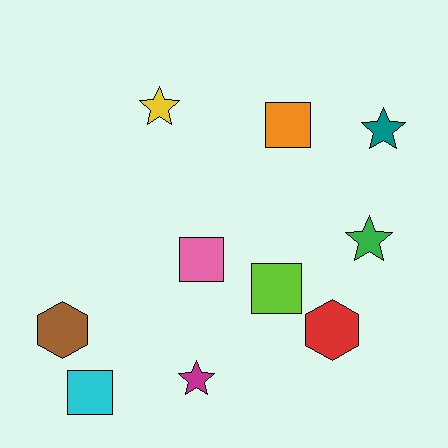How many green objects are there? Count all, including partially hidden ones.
There is 1 green object.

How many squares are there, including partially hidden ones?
There are 4 squares.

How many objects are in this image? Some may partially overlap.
There are 10 objects.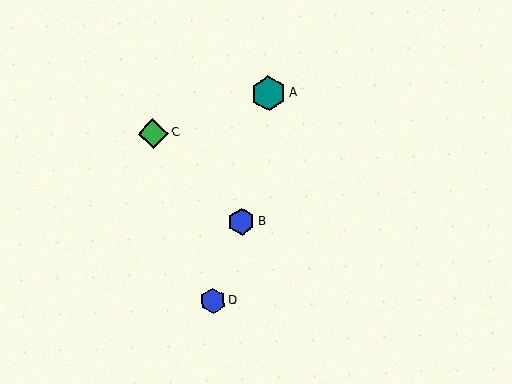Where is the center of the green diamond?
The center of the green diamond is at (153, 133).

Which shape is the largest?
The teal hexagon (labeled A) is the largest.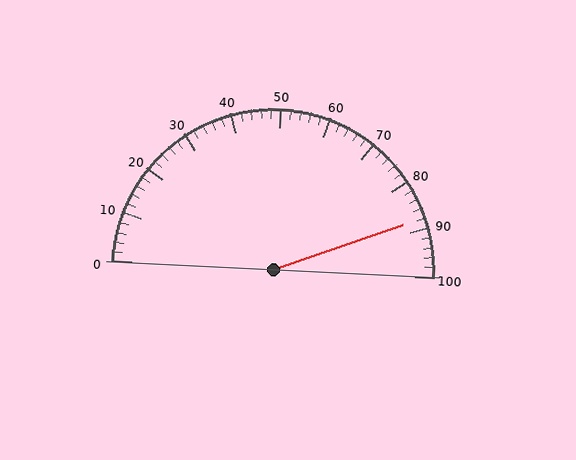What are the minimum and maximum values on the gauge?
The gauge ranges from 0 to 100.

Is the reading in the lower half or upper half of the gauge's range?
The reading is in the upper half of the range (0 to 100).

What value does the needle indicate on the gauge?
The needle indicates approximately 88.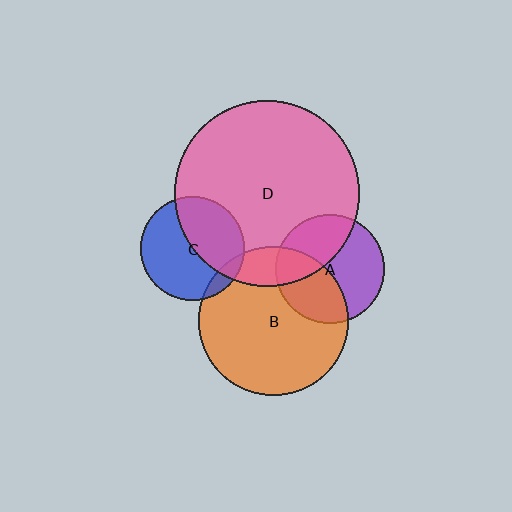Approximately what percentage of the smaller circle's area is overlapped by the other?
Approximately 45%.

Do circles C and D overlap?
Yes.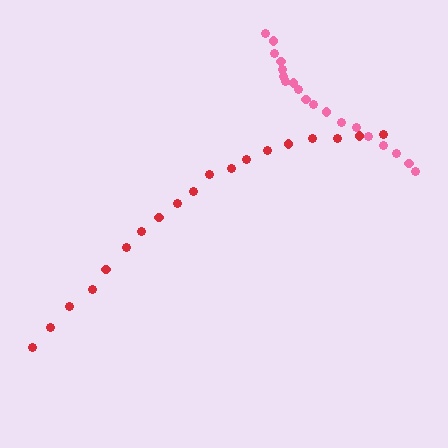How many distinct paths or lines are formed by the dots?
There are 2 distinct paths.